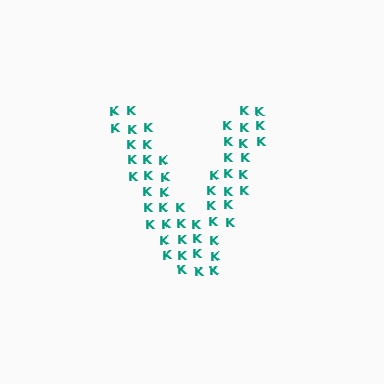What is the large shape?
The large shape is the letter V.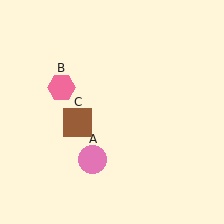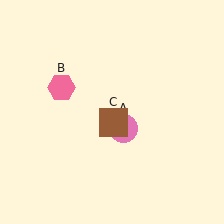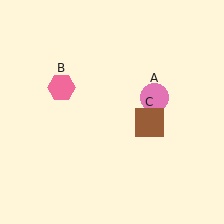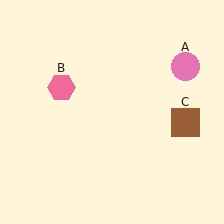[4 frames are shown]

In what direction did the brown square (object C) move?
The brown square (object C) moved right.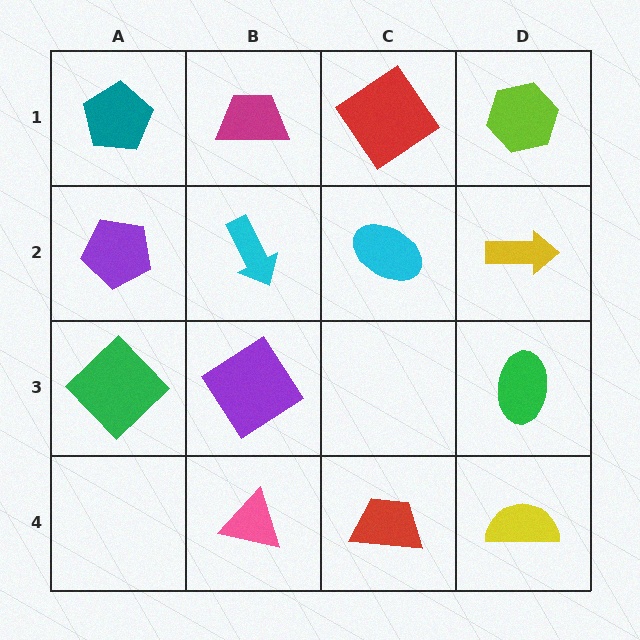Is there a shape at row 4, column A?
No, that cell is empty.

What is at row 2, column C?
A cyan ellipse.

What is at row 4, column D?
A yellow semicircle.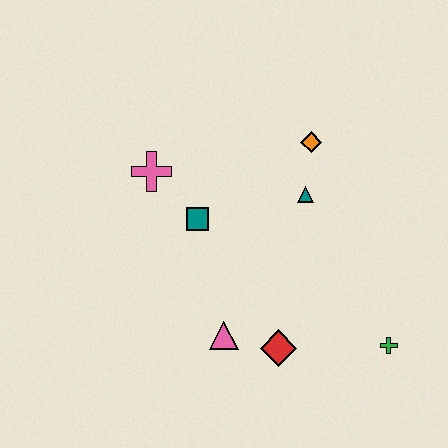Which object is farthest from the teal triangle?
The green cross is farthest from the teal triangle.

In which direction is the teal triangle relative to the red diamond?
The teal triangle is above the red diamond.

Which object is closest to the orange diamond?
The teal triangle is closest to the orange diamond.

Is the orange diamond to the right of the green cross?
No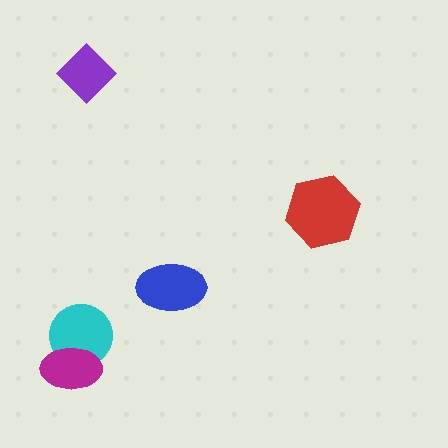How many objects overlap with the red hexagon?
0 objects overlap with the red hexagon.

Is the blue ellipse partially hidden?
No, no other shape covers it.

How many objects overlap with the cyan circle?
1 object overlaps with the cyan circle.